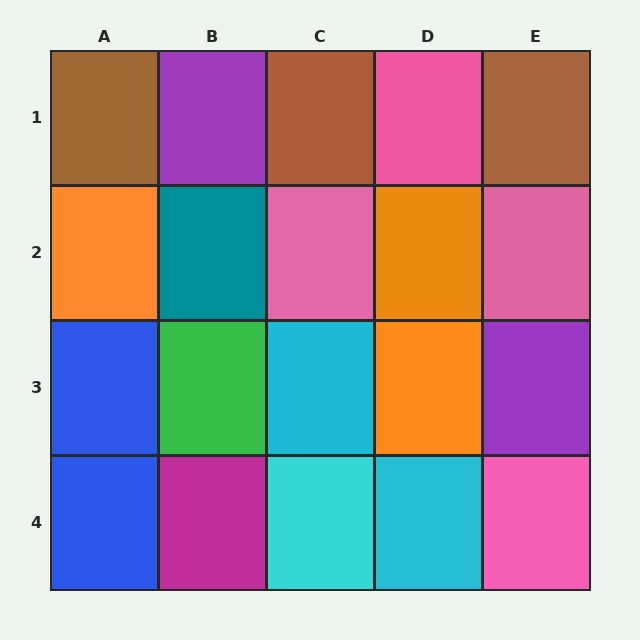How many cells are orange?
3 cells are orange.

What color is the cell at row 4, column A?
Blue.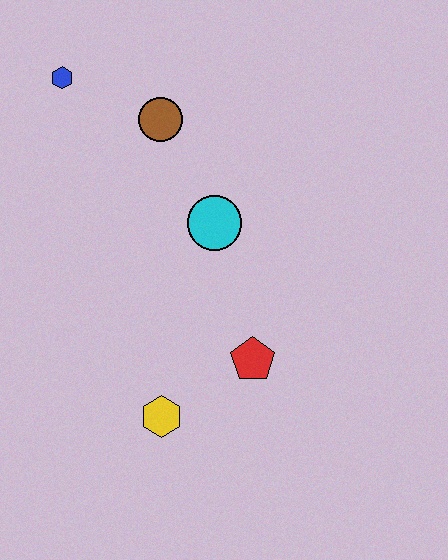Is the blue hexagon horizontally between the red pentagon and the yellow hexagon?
No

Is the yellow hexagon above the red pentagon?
No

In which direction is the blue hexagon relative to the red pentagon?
The blue hexagon is above the red pentagon.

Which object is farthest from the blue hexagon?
The yellow hexagon is farthest from the blue hexagon.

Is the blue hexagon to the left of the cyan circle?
Yes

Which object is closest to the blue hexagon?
The brown circle is closest to the blue hexagon.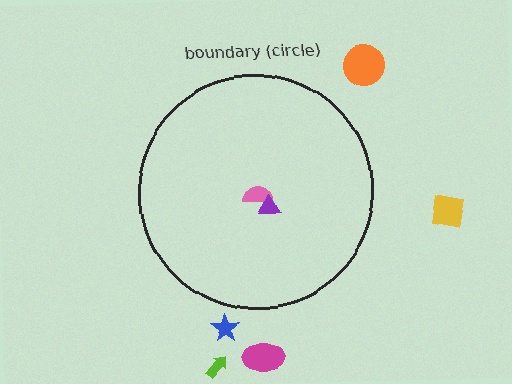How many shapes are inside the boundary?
2 inside, 5 outside.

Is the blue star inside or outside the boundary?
Outside.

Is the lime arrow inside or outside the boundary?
Outside.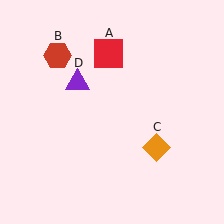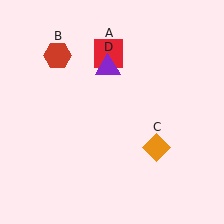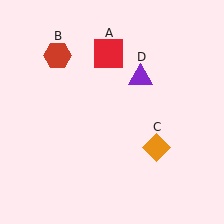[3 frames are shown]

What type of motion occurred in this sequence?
The purple triangle (object D) rotated clockwise around the center of the scene.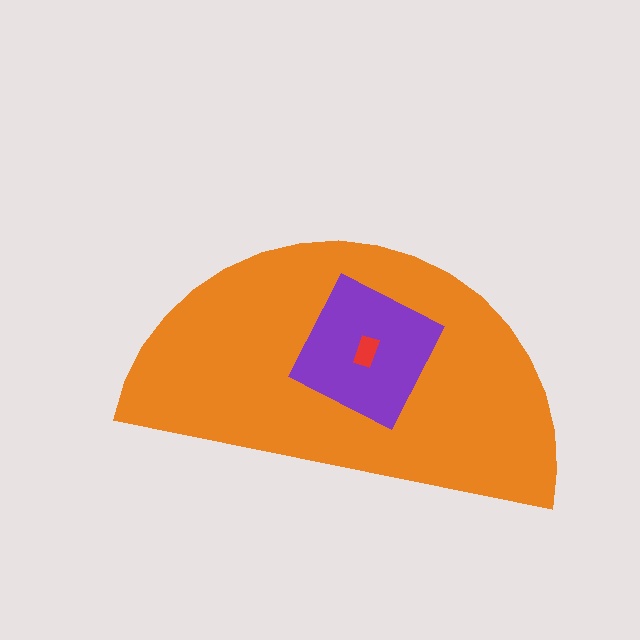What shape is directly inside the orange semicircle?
The purple square.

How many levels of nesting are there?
3.